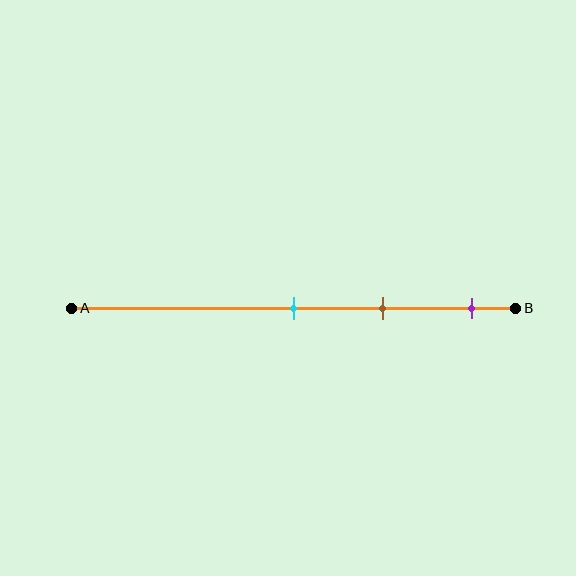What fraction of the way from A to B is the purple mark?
The purple mark is approximately 90% (0.9) of the way from A to B.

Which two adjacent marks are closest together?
The cyan and brown marks are the closest adjacent pair.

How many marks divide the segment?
There are 3 marks dividing the segment.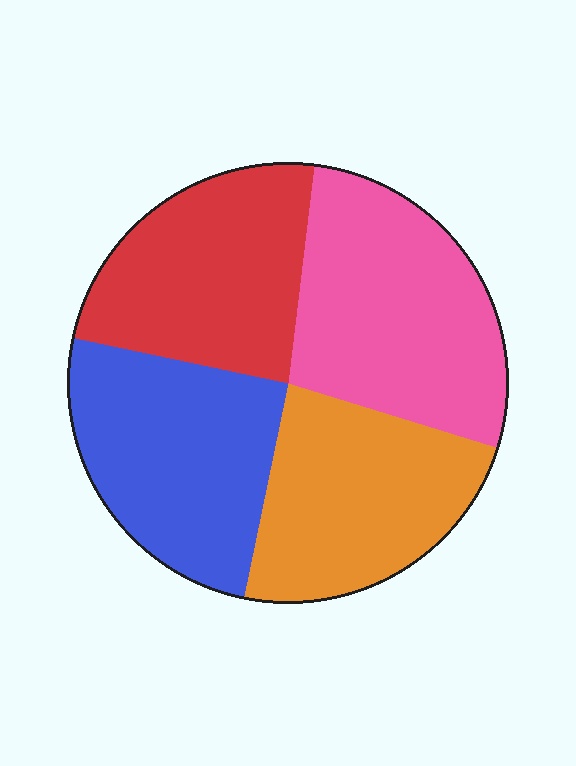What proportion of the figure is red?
Red covers 24% of the figure.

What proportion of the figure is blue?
Blue takes up about one quarter (1/4) of the figure.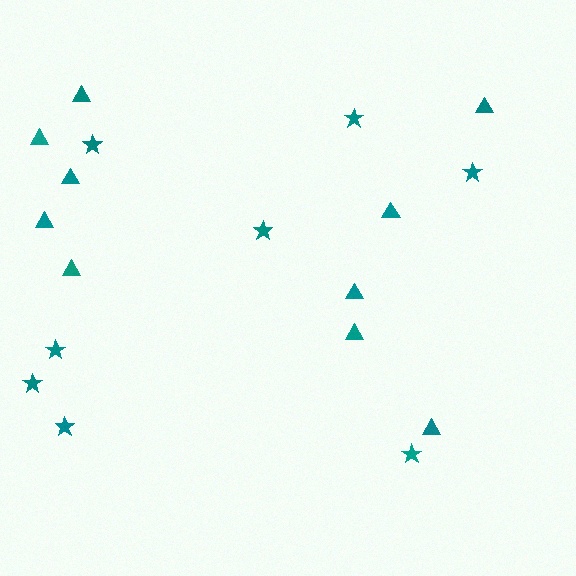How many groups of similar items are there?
There are 2 groups: one group of stars (8) and one group of triangles (10).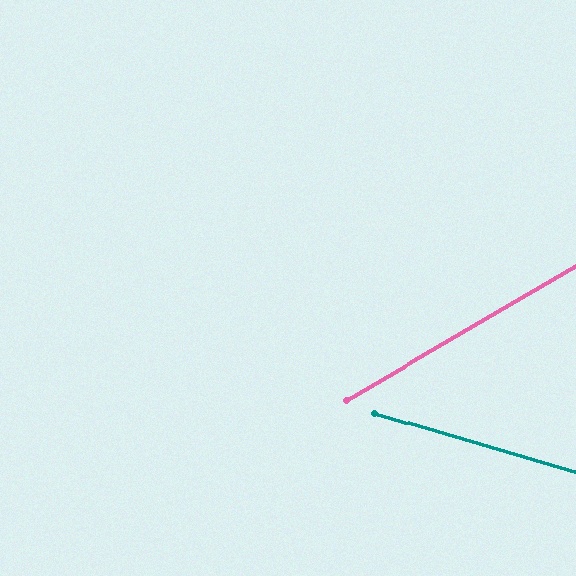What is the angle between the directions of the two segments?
Approximately 47 degrees.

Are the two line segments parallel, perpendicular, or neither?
Neither parallel nor perpendicular — they differ by about 47°.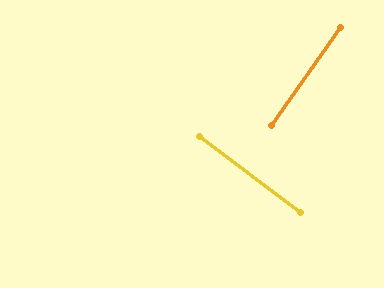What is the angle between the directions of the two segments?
Approximately 89 degrees.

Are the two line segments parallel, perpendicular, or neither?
Perpendicular — they meet at approximately 89°.